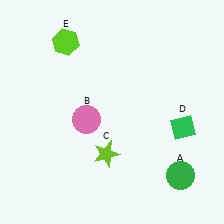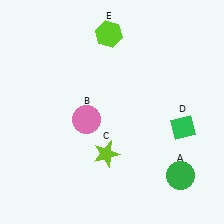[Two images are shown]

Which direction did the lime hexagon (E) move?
The lime hexagon (E) moved right.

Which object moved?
The lime hexagon (E) moved right.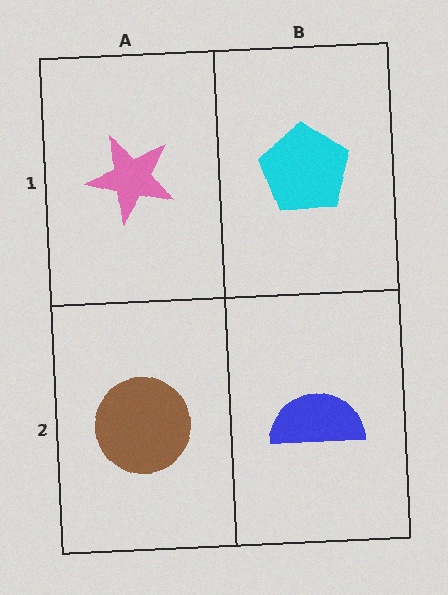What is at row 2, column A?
A brown circle.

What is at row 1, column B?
A cyan pentagon.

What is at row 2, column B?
A blue semicircle.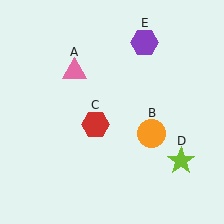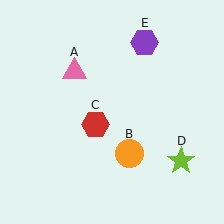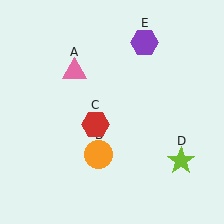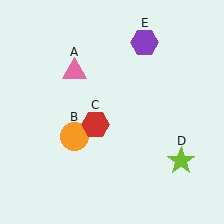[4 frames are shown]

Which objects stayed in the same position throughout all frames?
Pink triangle (object A) and red hexagon (object C) and lime star (object D) and purple hexagon (object E) remained stationary.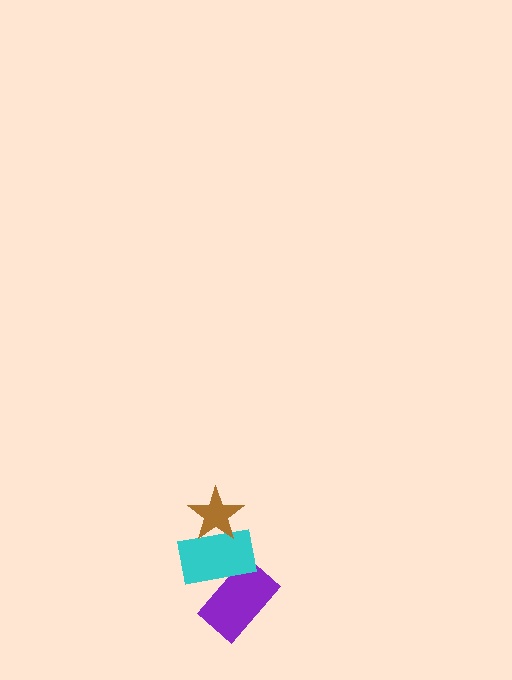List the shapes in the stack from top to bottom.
From top to bottom: the brown star, the cyan rectangle, the purple rectangle.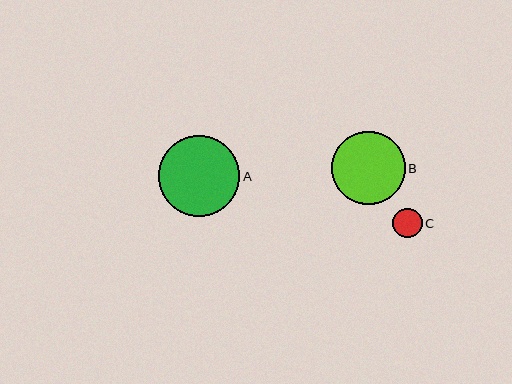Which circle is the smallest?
Circle C is the smallest with a size of approximately 29 pixels.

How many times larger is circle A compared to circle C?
Circle A is approximately 2.8 times the size of circle C.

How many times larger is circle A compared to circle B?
Circle A is approximately 1.1 times the size of circle B.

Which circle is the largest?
Circle A is the largest with a size of approximately 82 pixels.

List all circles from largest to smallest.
From largest to smallest: A, B, C.